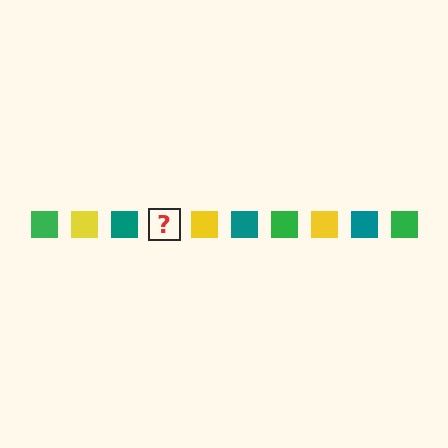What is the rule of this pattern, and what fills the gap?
The rule is that the pattern cycles through green, yellow, teal squares. The gap should be filled with a green square.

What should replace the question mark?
The question mark should be replaced with a green square.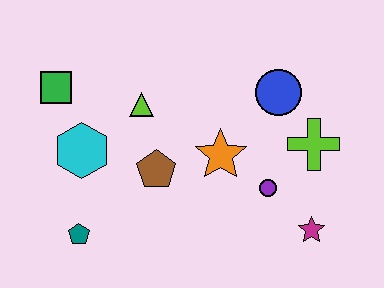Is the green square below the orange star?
No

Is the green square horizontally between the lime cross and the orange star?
No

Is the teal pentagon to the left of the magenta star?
Yes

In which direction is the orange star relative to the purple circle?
The orange star is to the left of the purple circle.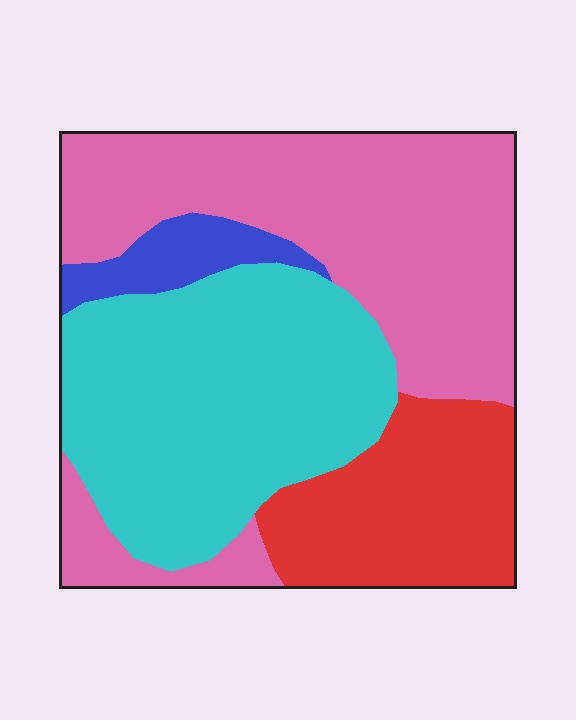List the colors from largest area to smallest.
From largest to smallest: pink, cyan, red, blue.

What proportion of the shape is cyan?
Cyan covers 35% of the shape.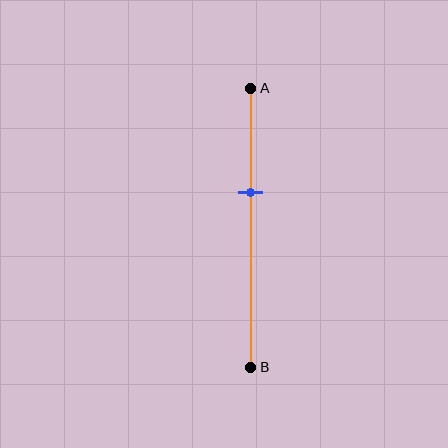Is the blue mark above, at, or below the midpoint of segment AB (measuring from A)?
The blue mark is above the midpoint of segment AB.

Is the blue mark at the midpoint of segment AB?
No, the mark is at about 35% from A, not at the 50% midpoint.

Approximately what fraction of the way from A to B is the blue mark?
The blue mark is approximately 35% of the way from A to B.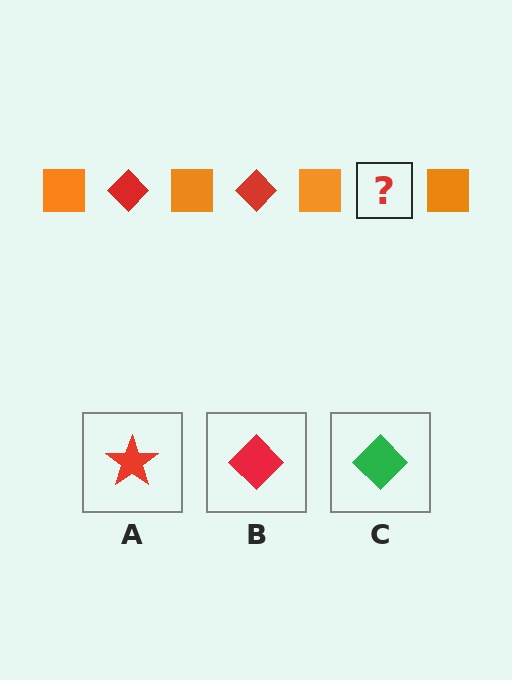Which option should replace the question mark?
Option B.